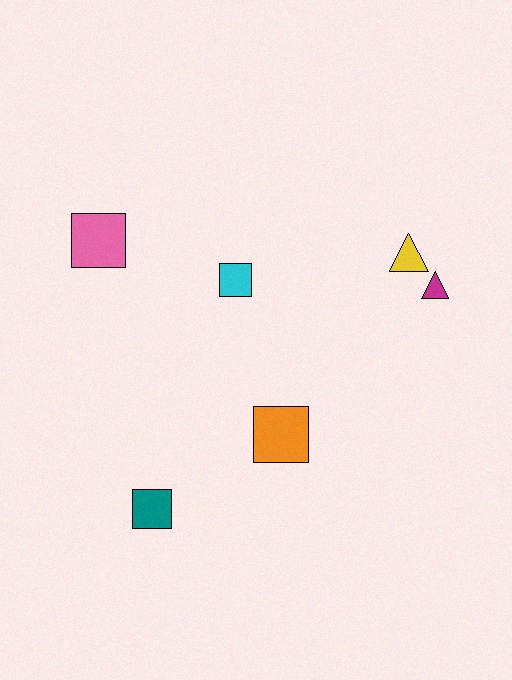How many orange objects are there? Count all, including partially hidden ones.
There is 1 orange object.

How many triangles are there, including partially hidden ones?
There are 2 triangles.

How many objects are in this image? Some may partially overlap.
There are 6 objects.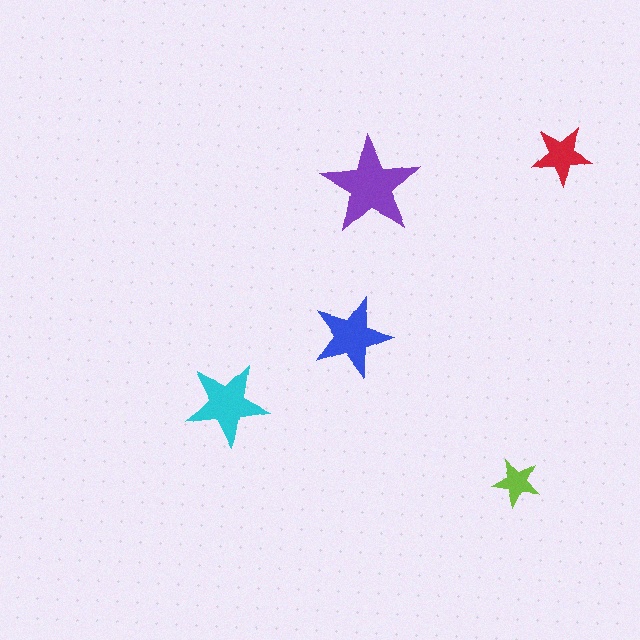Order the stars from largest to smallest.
the purple one, the cyan one, the blue one, the red one, the lime one.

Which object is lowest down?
The lime star is bottommost.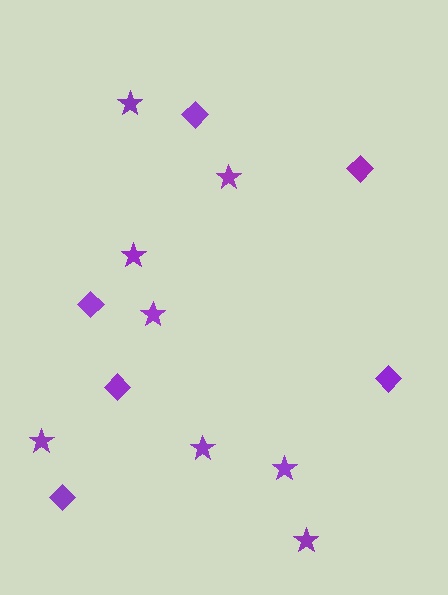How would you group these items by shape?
There are 2 groups: one group of diamonds (6) and one group of stars (8).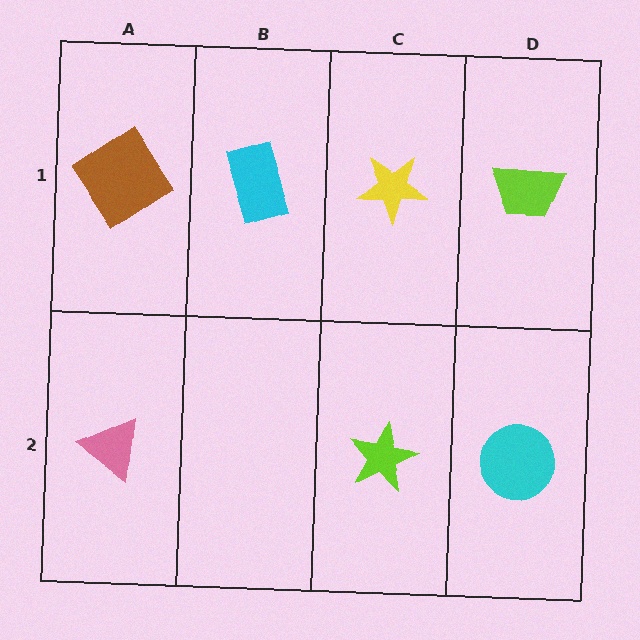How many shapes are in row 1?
4 shapes.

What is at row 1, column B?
A cyan rectangle.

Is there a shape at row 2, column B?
No, that cell is empty.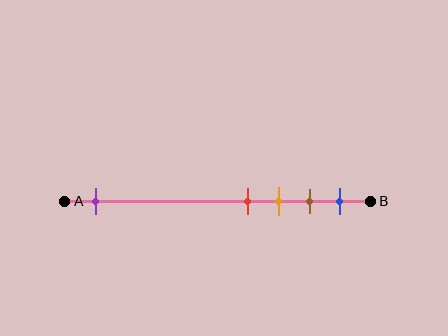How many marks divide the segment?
There are 5 marks dividing the segment.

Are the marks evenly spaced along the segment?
No, the marks are not evenly spaced.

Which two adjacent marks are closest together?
The red and orange marks are the closest adjacent pair.